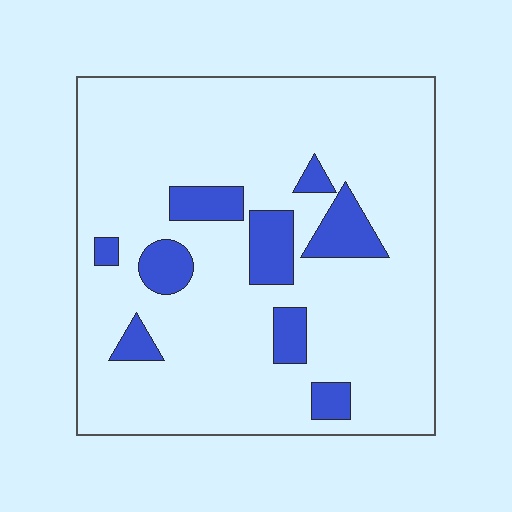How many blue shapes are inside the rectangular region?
9.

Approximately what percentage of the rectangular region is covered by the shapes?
Approximately 15%.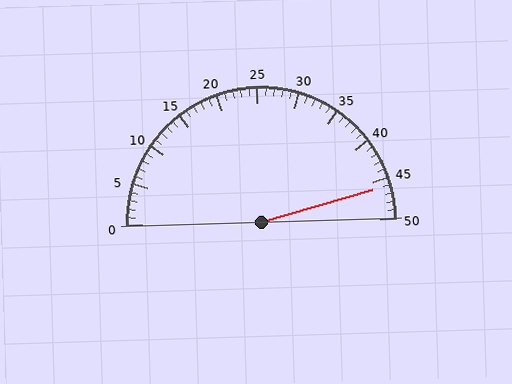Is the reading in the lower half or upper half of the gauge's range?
The reading is in the upper half of the range (0 to 50).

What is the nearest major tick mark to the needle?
The nearest major tick mark is 45.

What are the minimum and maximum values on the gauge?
The gauge ranges from 0 to 50.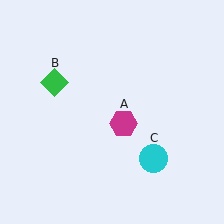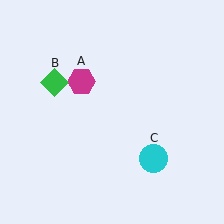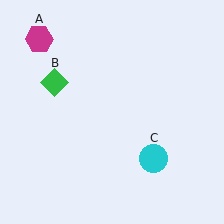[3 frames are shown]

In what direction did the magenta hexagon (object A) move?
The magenta hexagon (object A) moved up and to the left.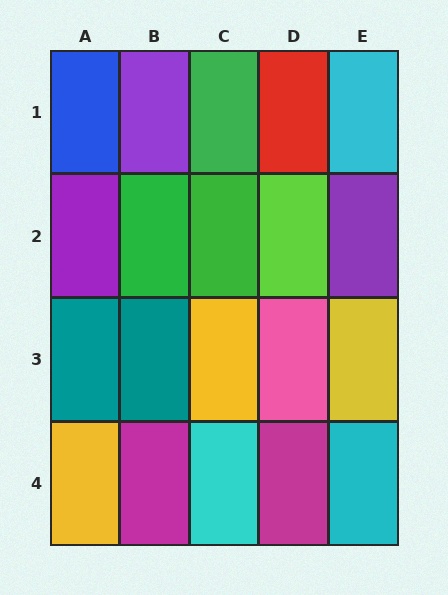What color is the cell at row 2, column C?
Green.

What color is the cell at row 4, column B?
Magenta.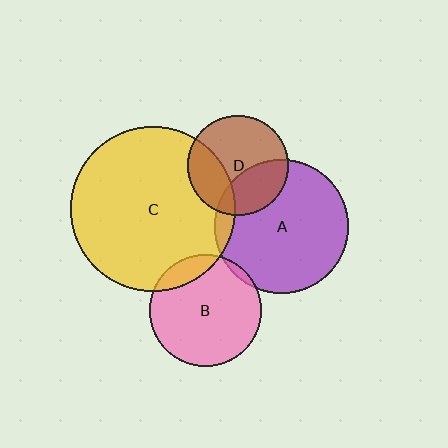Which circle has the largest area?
Circle C (yellow).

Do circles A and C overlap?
Yes.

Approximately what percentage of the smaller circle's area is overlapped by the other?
Approximately 5%.